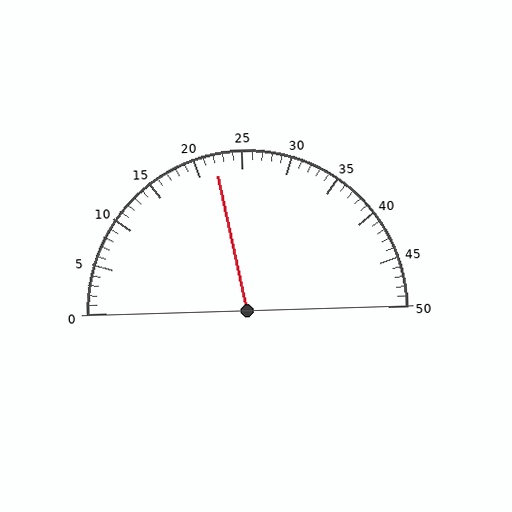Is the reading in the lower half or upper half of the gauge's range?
The reading is in the lower half of the range (0 to 50).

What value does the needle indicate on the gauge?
The needle indicates approximately 22.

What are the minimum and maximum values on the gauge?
The gauge ranges from 0 to 50.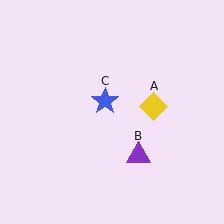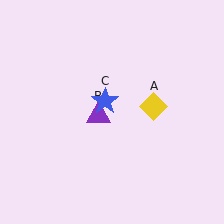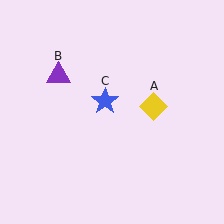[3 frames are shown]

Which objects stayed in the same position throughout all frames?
Yellow diamond (object A) and blue star (object C) remained stationary.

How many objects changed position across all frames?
1 object changed position: purple triangle (object B).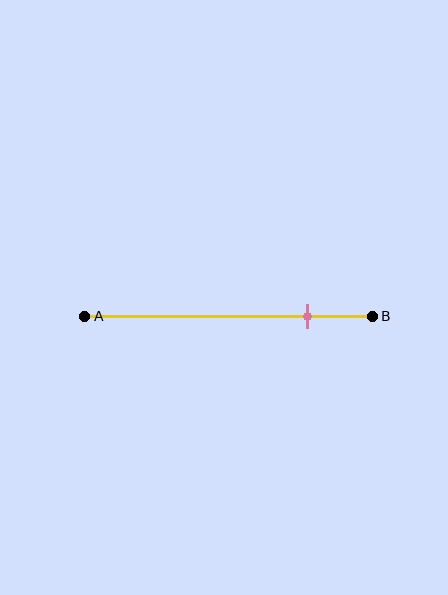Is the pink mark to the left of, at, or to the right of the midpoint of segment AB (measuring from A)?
The pink mark is to the right of the midpoint of segment AB.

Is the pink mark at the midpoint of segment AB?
No, the mark is at about 75% from A, not at the 50% midpoint.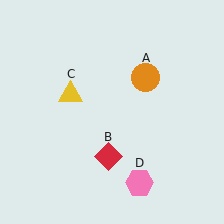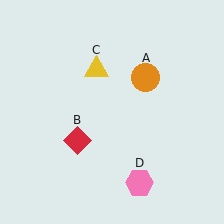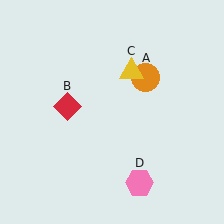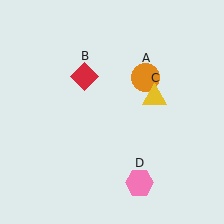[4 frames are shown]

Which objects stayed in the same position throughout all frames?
Orange circle (object A) and pink hexagon (object D) remained stationary.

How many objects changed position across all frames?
2 objects changed position: red diamond (object B), yellow triangle (object C).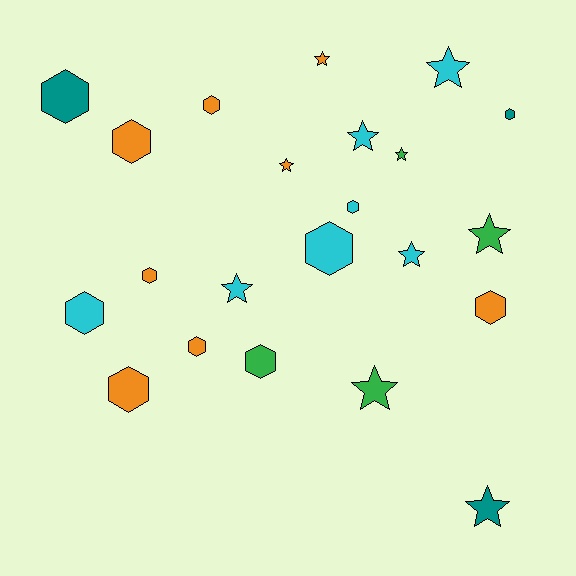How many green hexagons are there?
There is 1 green hexagon.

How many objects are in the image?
There are 22 objects.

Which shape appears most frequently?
Hexagon, with 12 objects.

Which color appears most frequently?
Orange, with 8 objects.